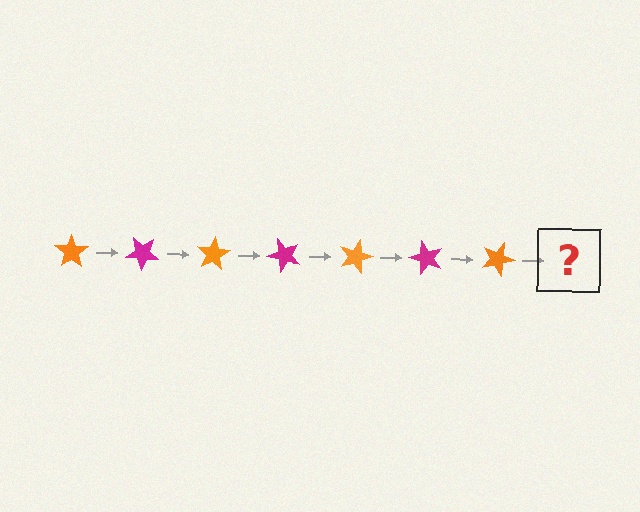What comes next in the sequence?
The next element should be a magenta star, rotated 280 degrees from the start.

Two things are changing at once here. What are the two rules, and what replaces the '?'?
The two rules are that it rotates 40 degrees each step and the color cycles through orange and magenta. The '?' should be a magenta star, rotated 280 degrees from the start.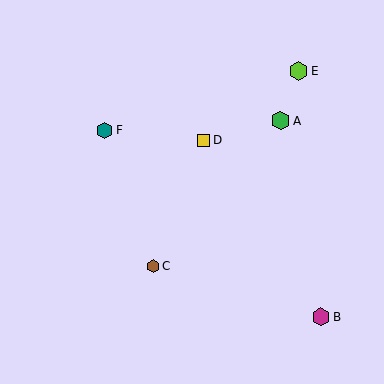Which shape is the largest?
The lime hexagon (labeled E) is the largest.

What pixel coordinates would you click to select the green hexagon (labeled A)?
Click at (280, 121) to select the green hexagon A.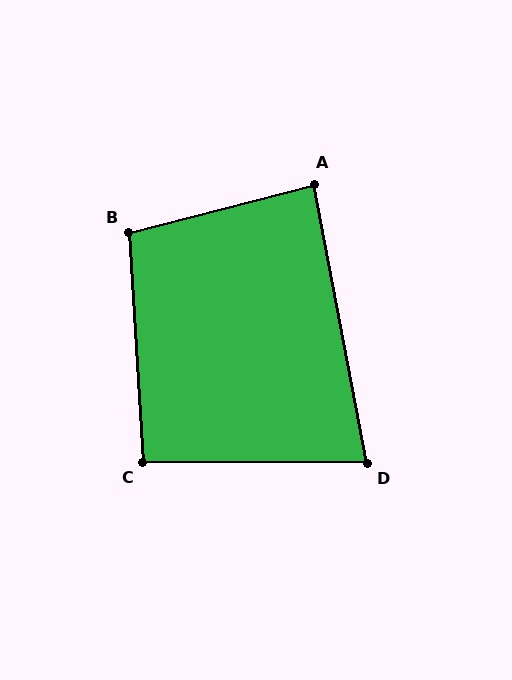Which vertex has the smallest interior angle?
D, at approximately 79 degrees.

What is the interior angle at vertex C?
Approximately 94 degrees (approximately right).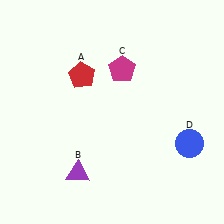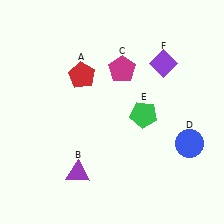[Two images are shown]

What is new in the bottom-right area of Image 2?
A green pentagon (E) was added in the bottom-right area of Image 2.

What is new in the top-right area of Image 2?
A purple diamond (F) was added in the top-right area of Image 2.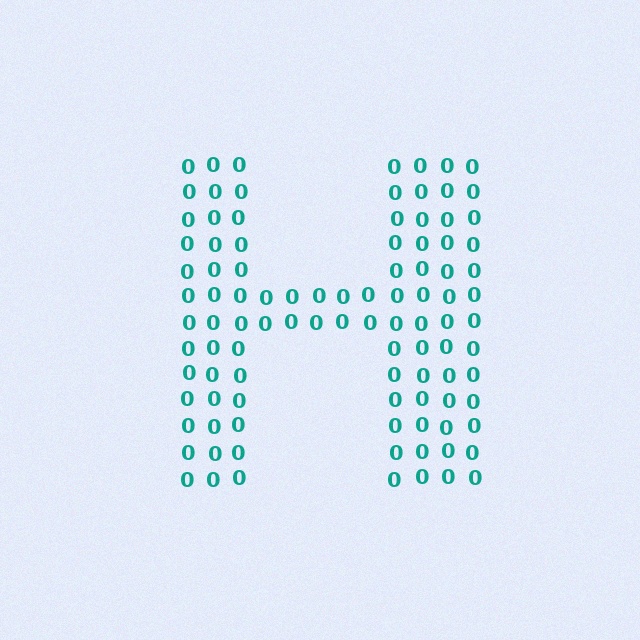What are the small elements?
The small elements are digit 0's.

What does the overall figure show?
The overall figure shows the letter H.